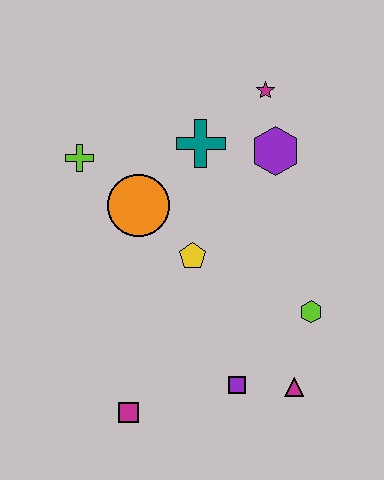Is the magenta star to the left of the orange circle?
No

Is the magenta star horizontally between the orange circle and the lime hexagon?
Yes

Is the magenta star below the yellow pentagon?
No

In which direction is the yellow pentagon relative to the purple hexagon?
The yellow pentagon is below the purple hexagon.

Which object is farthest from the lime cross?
The magenta triangle is farthest from the lime cross.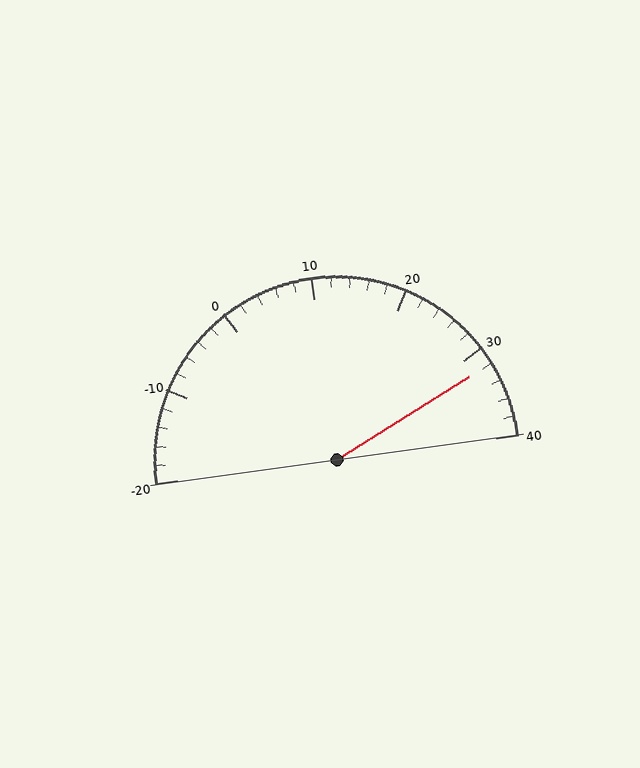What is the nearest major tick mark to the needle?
The nearest major tick mark is 30.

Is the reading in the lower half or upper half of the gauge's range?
The reading is in the upper half of the range (-20 to 40).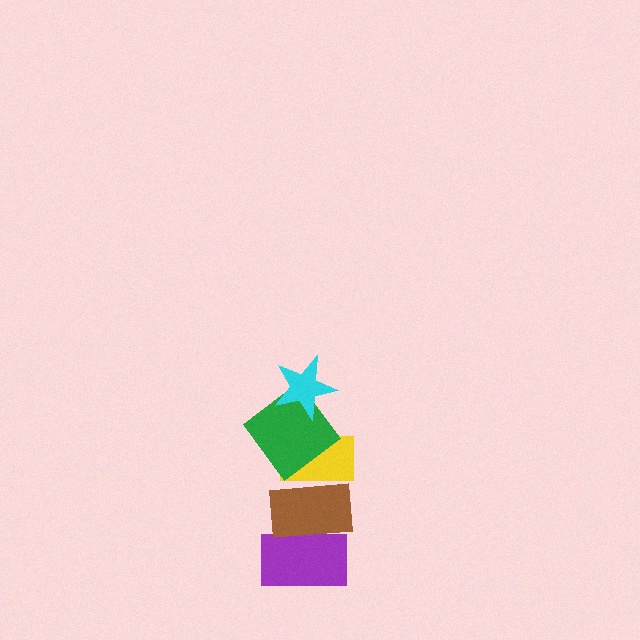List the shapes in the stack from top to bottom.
From top to bottom: the cyan star, the green diamond, the yellow rectangle, the brown rectangle, the purple rectangle.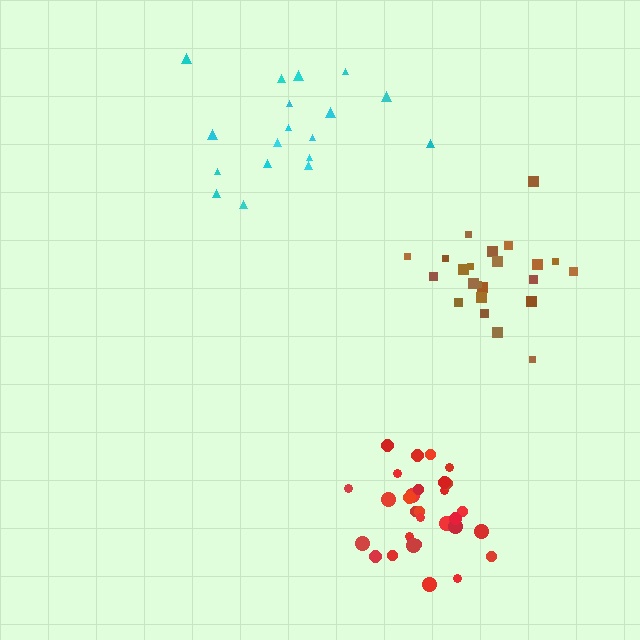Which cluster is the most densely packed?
Red.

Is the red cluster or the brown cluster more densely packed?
Red.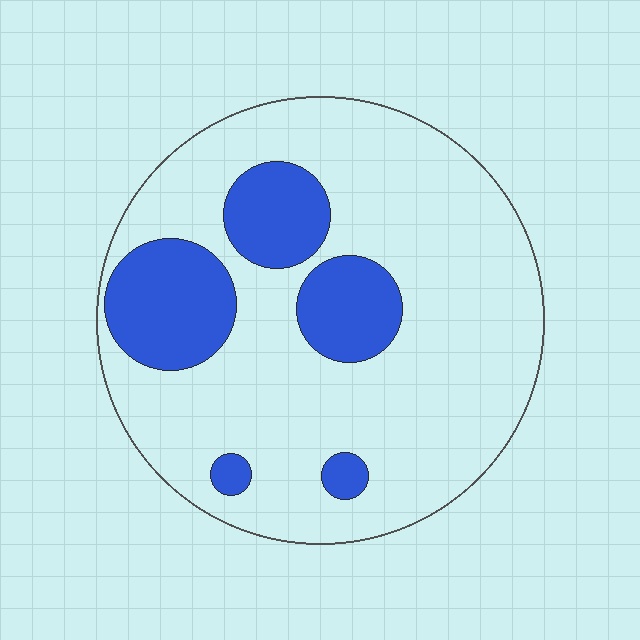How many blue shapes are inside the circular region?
5.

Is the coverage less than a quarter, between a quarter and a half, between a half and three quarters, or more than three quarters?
Less than a quarter.